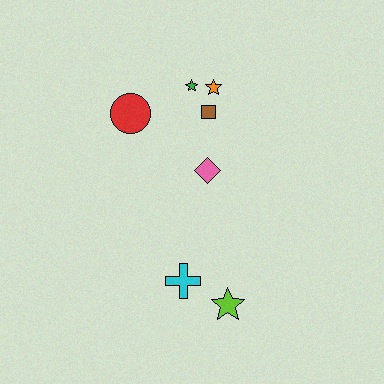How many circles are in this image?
There is 1 circle.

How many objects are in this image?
There are 7 objects.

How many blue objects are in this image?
There are no blue objects.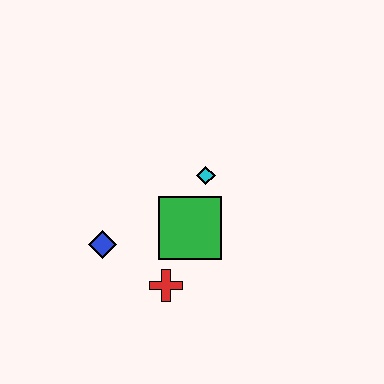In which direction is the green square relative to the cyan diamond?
The green square is below the cyan diamond.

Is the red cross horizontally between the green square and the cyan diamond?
No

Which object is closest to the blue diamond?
The red cross is closest to the blue diamond.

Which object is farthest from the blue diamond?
The cyan diamond is farthest from the blue diamond.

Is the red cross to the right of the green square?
No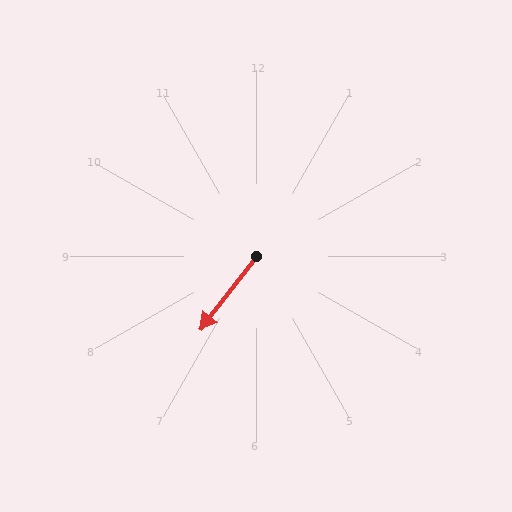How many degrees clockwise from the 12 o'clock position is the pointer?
Approximately 217 degrees.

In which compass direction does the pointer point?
Southwest.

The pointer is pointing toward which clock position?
Roughly 7 o'clock.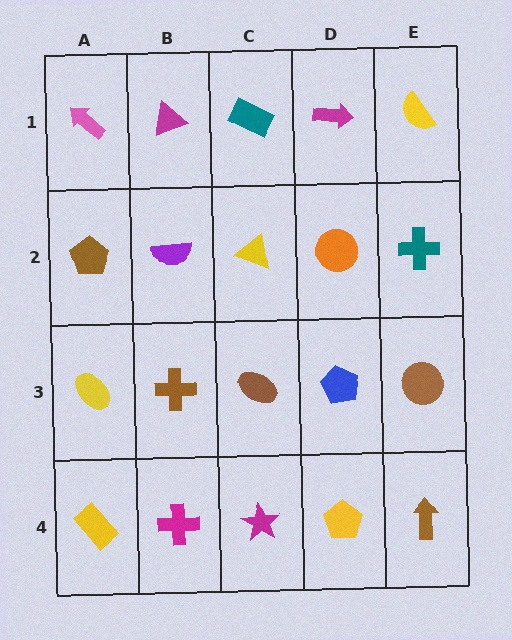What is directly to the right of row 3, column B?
A brown ellipse.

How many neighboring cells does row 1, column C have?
3.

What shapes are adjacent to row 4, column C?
A brown ellipse (row 3, column C), a magenta cross (row 4, column B), a yellow pentagon (row 4, column D).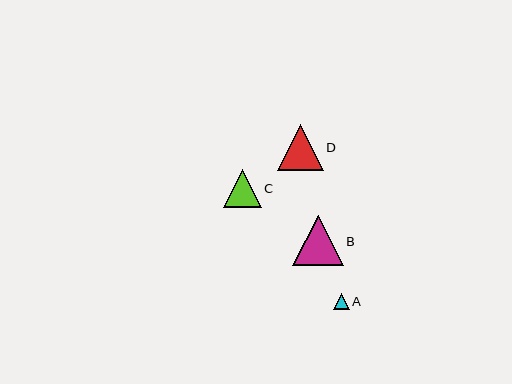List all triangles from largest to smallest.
From largest to smallest: B, D, C, A.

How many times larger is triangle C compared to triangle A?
Triangle C is approximately 2.4 times the size of triangle A.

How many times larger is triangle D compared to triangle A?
Triangle D is approximately 2.9 times the size of triangle A.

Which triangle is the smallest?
Triangle A is the smallest with a size of approximately 16 pixels.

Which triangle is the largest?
Triangle B is the largest with a size of approximately 50 pixels.